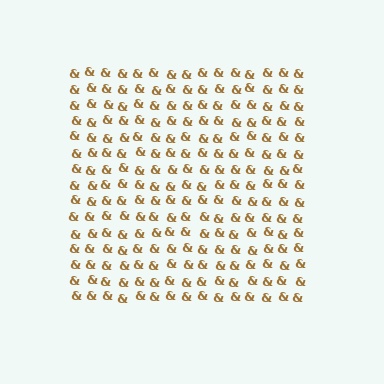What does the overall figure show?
The overall figure shows a square.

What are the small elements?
The small elements are ampersands.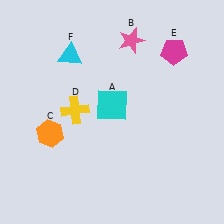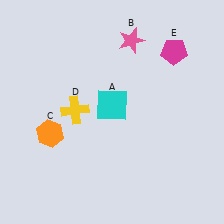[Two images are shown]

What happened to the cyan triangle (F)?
The cyan triangle (F) was removed in Image 2. It was in the top-left area of Image 1.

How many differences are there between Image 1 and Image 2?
There is 1 difference between the two images.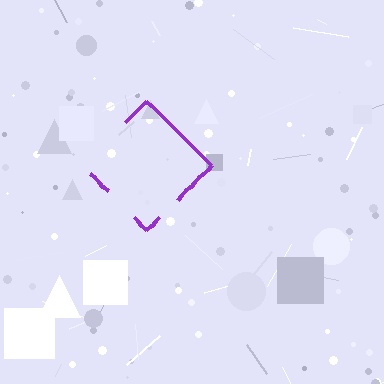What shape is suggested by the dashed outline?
The dashed outline suggests a diamond.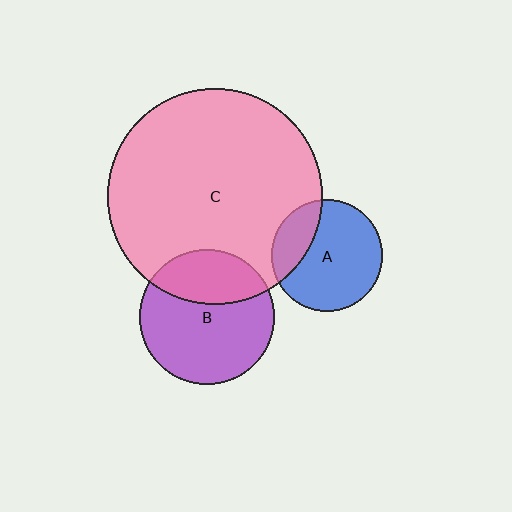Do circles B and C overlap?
Yes.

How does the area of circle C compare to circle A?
Approximately 3.8 times.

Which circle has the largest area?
Circle C (pink).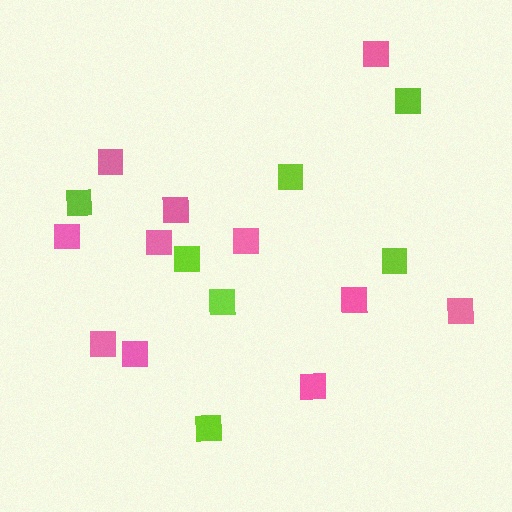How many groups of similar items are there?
There are 2 groups: one group of lime squares (7) and one group of pink squares (11).